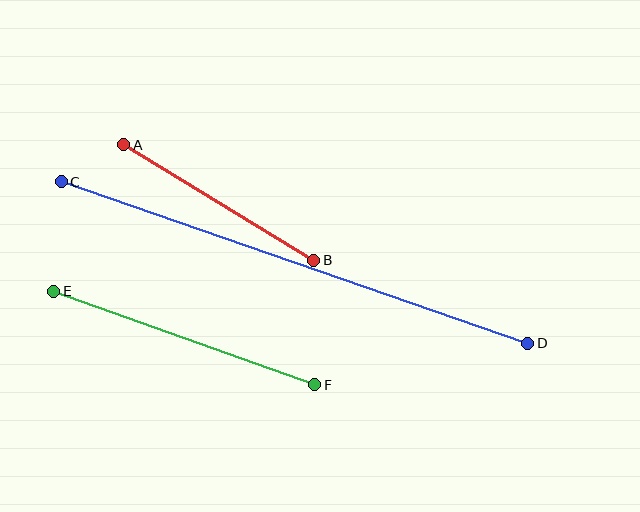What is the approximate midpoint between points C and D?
The midpoint is at approximately (294, 263) pixels.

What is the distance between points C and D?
The distance is approximately 493 pixels.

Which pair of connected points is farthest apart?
Points C and D are farthest apart.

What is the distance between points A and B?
The distance is approximately 222 pixels.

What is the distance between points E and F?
The distance is approximately 277 pixels.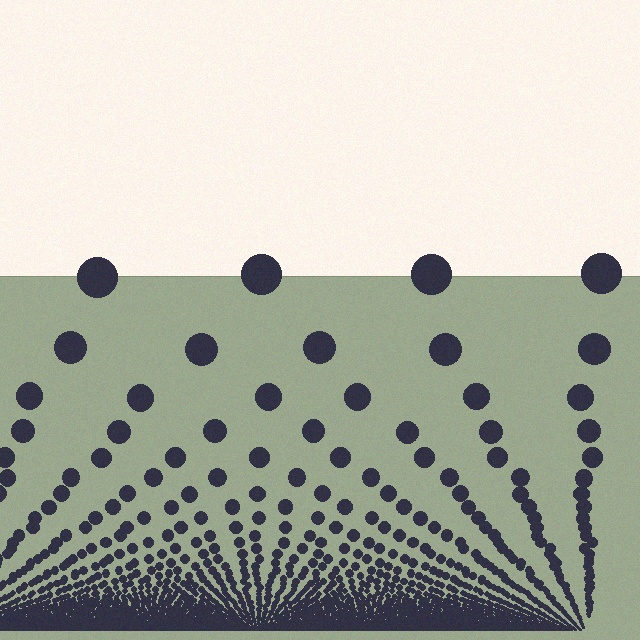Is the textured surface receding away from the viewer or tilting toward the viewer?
The surface appears to tilt toward the viewer. Texture elements get larger and sparser toward the top.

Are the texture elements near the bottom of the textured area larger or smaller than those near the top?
Smaller. The gradient is inverted — elements near the bottom are smaller and denser.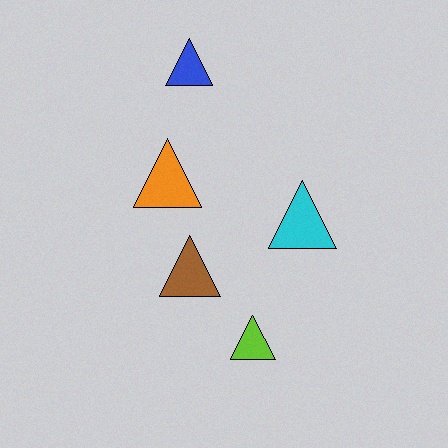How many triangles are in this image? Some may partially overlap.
There are 5 triangles.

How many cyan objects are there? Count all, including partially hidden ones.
There is 1 cyan object.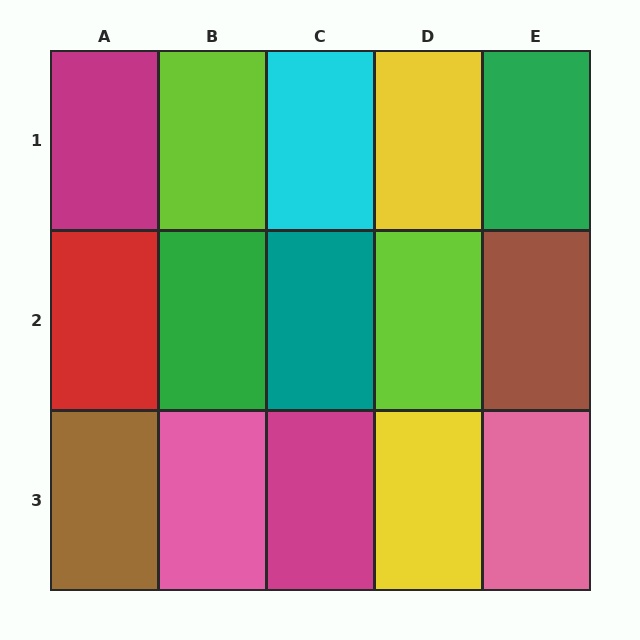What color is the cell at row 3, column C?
Magenta.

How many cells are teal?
1 cell is teal.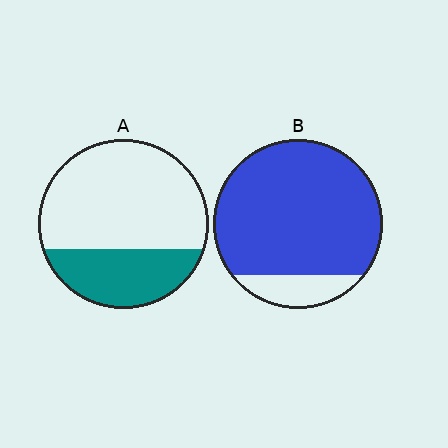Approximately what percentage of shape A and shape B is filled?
A is approximately 30% and B is approximately 85%.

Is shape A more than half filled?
No.